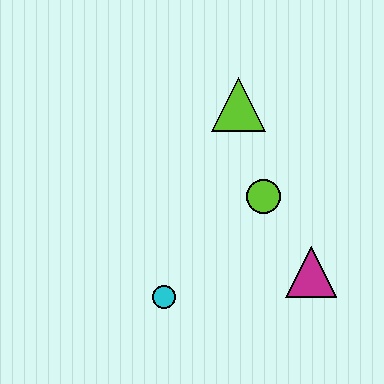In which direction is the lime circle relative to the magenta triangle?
The lime circle is above the magenta triangle.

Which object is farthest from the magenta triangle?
The lime triangle is farthest from the magenta triangle.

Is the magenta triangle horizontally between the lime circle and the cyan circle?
No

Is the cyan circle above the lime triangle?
No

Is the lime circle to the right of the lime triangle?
Yes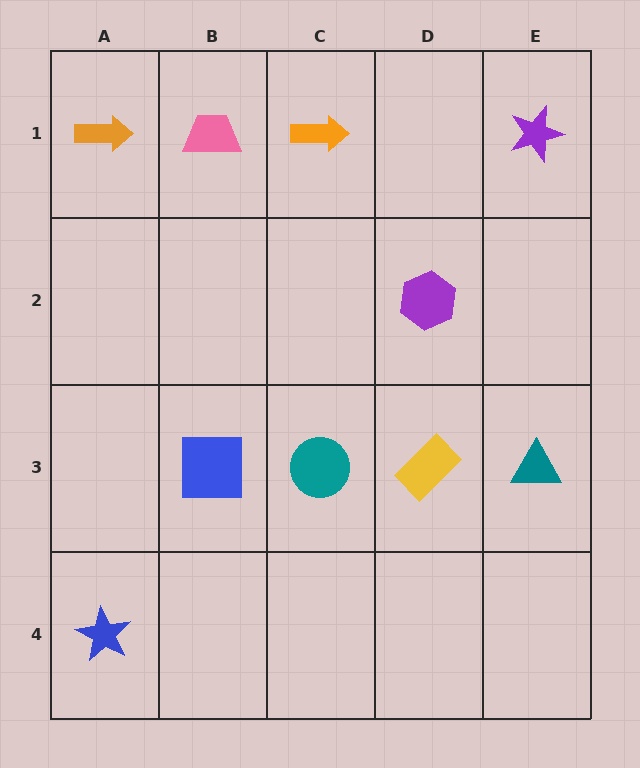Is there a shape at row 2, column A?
No, that cell is empty.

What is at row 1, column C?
An orange arrow.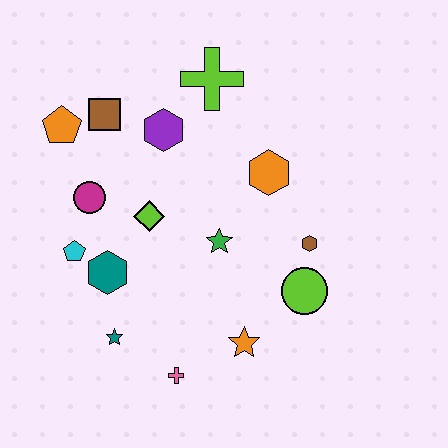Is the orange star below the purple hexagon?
Yes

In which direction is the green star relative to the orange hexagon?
The green star is below the orange hexagon.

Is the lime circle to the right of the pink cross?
Yes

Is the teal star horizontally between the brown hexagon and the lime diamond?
No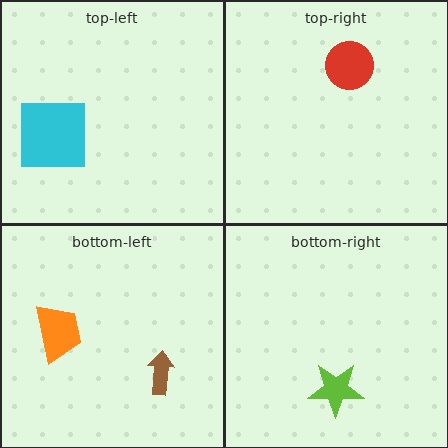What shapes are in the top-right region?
The red circle.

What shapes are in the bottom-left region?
The brown arrow, the orange trapezoid.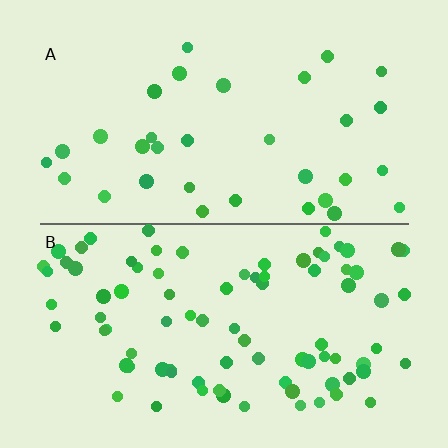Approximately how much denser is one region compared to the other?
Approximately 2.6× — region B over region A.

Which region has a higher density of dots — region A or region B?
B (the bottom).